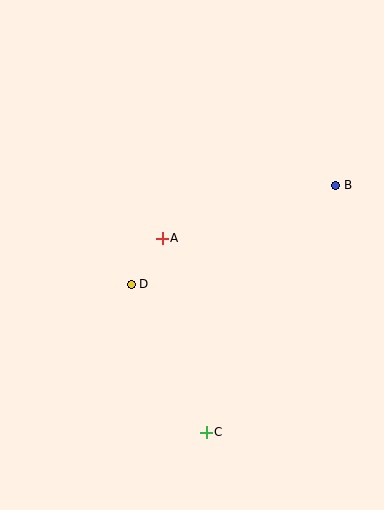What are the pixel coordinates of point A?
Point A is at (162, 238).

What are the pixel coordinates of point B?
Point B is at (336, 185).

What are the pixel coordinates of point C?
Point C is at (206, 432).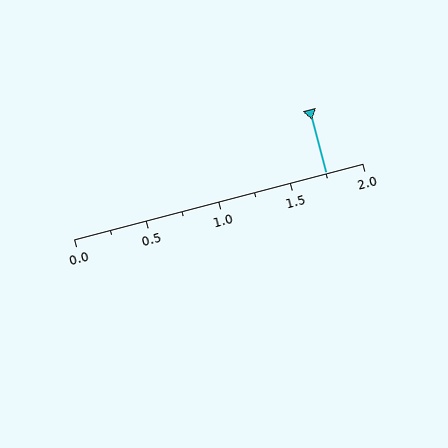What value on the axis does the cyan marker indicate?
The marker indicates approximately 1.75.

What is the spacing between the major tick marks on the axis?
The major ticks are spaced 0.5 apart.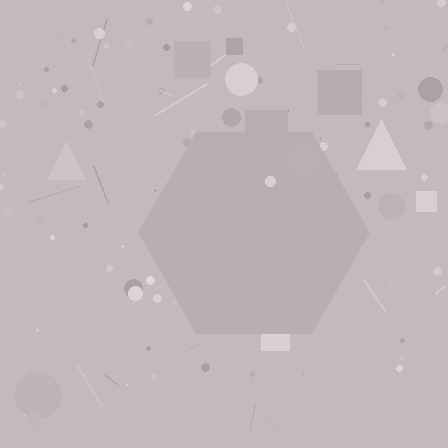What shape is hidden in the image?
A hexagon is hidden in the image.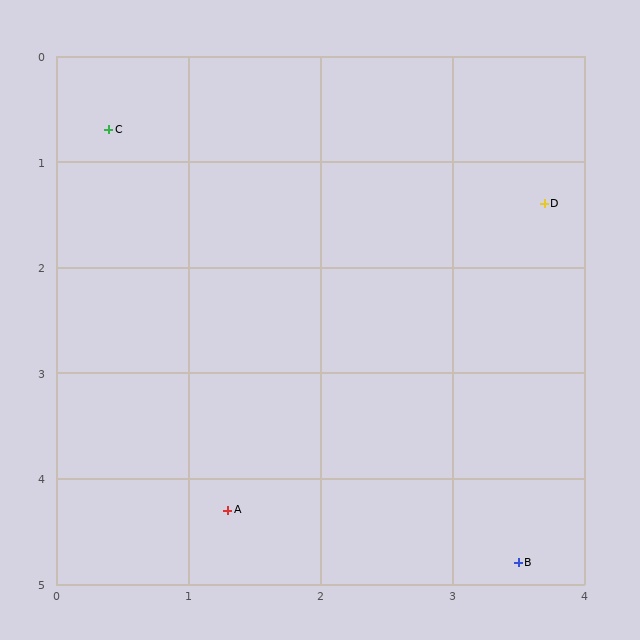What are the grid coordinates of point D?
Point D is at approximately (3.7, 1.4).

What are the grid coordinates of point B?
Point B is at approximately (3.5, 4.8).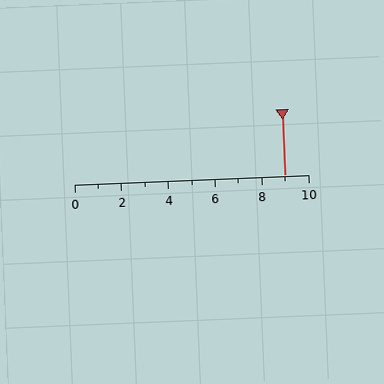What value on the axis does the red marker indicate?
The marker indicates approximately 9.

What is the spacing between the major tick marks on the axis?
The major ticks are spaced 2 apart.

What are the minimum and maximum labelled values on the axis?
The axis runs from 0 to 10.